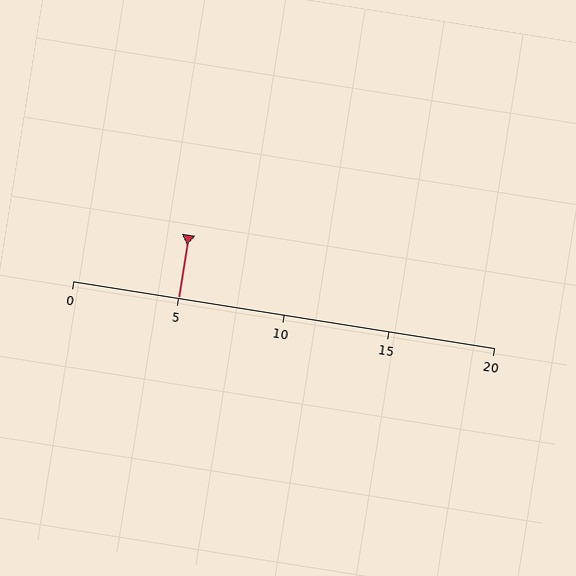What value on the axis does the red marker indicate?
The marker indicates approximately 5.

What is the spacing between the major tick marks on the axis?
The major ticks are spaced 5 apart.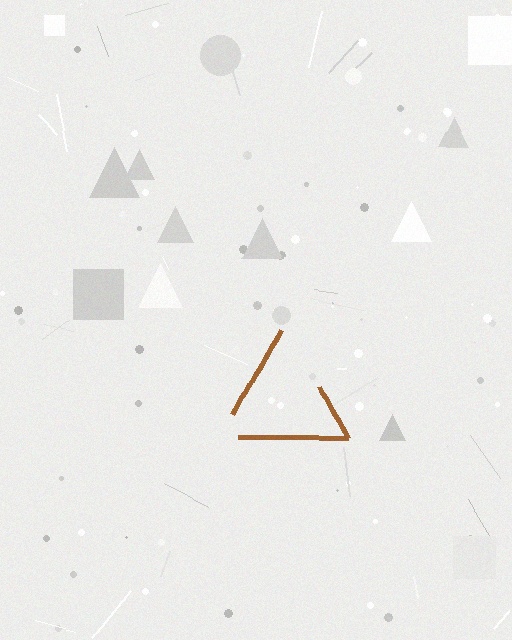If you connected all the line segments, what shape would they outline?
They would outline a triangle.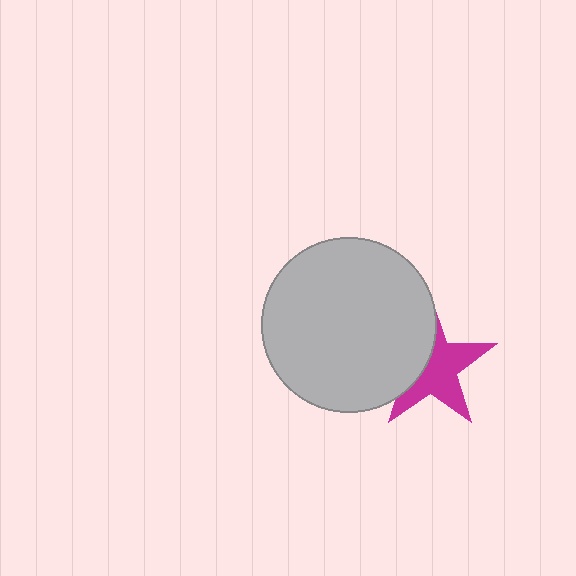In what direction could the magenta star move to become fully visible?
The magenta star could move right. That would shift it out from behind the light gray circle entirely.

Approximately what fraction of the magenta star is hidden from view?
Roughly 41% of the magenta star is hidden behind the light gray circle.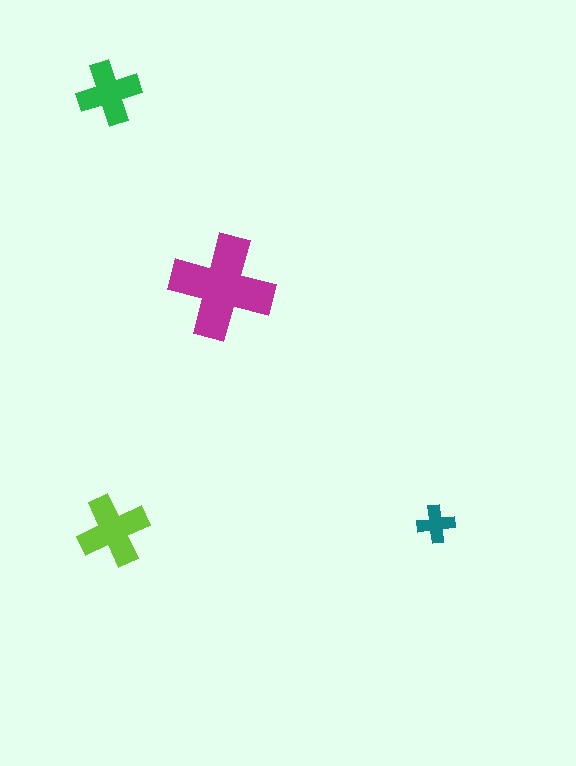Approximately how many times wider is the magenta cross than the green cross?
About 1.5 times wider.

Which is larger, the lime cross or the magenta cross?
The magenta one.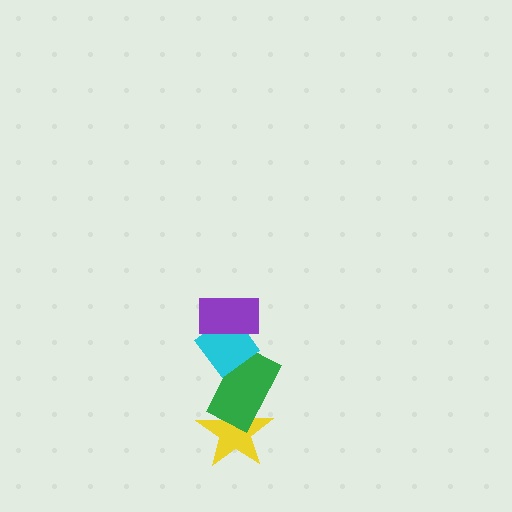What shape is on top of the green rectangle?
The cyan diamond is on top of the green rectangle.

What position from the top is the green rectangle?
The green rectangle is 3rd from the top.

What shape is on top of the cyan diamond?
The purple rectangle is on top of the cyan diamond.